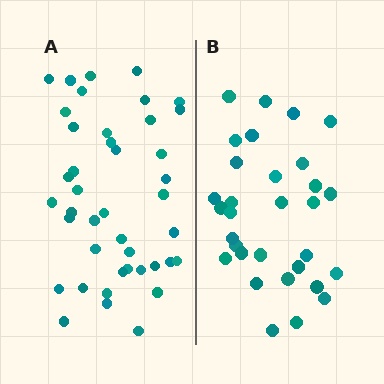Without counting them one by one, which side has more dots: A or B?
Region A (the left region) has more dots.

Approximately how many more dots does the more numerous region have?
Region A has roughly 12 or so more dots than region B.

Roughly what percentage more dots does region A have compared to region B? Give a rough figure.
About 35% more.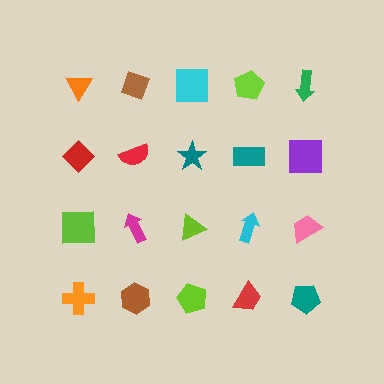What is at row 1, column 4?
A lime pentagon.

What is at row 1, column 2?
A brown diamond.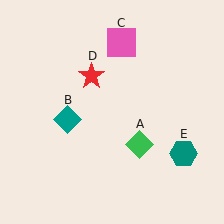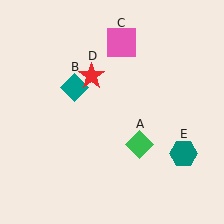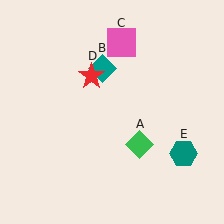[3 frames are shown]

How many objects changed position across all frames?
1 object changed position: teal diamond (object B).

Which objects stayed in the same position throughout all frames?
Green diamond (object A) and pink square (object C) and red star (object D) and teal hexagon (object E) remained stationary.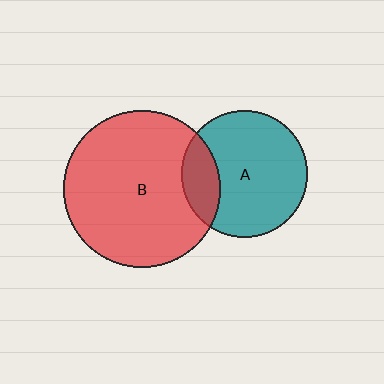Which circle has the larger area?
Circle B (red).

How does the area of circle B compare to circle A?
Approximately 1.6 times.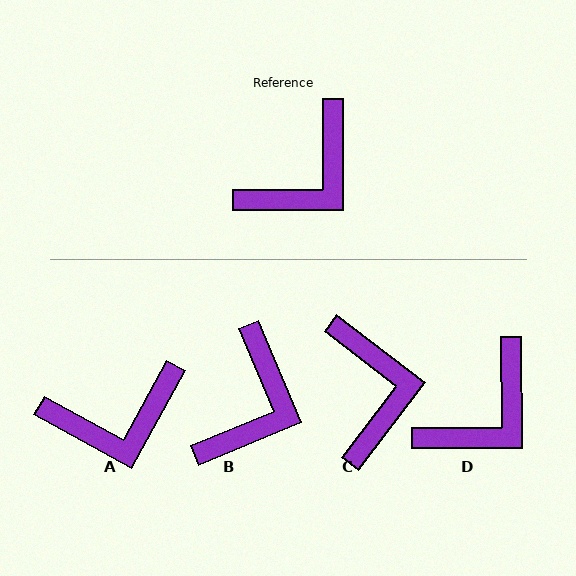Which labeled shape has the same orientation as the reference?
D.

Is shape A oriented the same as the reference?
No, it is off by about 29 degrees.